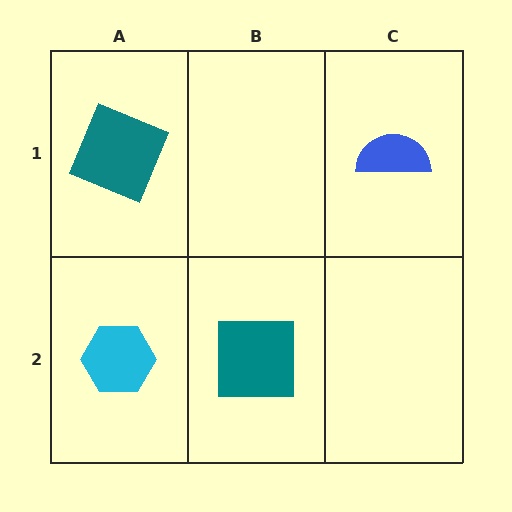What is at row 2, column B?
A teal square.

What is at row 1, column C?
A blue semicircle.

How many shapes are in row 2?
2 shapes.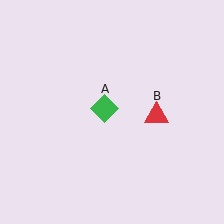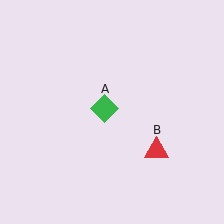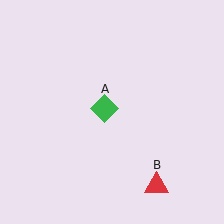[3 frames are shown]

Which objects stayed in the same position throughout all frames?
Green diamond (object A) remained stationary.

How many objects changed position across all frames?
1 object changed position: red triangle (object B).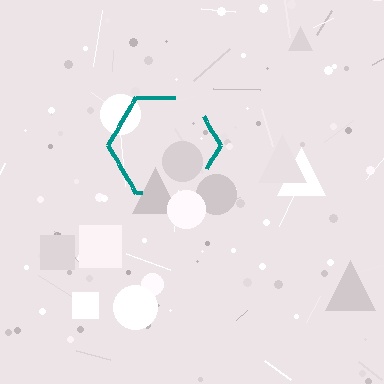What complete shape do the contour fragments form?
The contour fragments form a hexagon.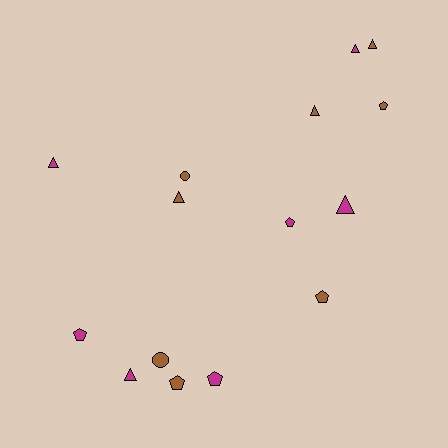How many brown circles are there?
There are 2 brown circles.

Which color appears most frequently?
Brown, with 8 objects.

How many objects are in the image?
There are 15 objects.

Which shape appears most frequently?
Triangle, with 7 objects.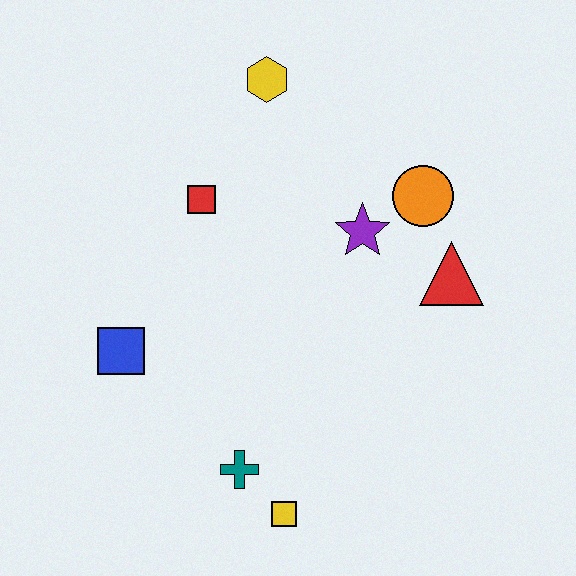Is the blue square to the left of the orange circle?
Yes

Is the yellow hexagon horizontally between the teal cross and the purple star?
Yes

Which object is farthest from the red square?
The yellow square is farthest from the red square.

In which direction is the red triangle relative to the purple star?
The red triangle is to the right of the purple star.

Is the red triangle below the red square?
Yes